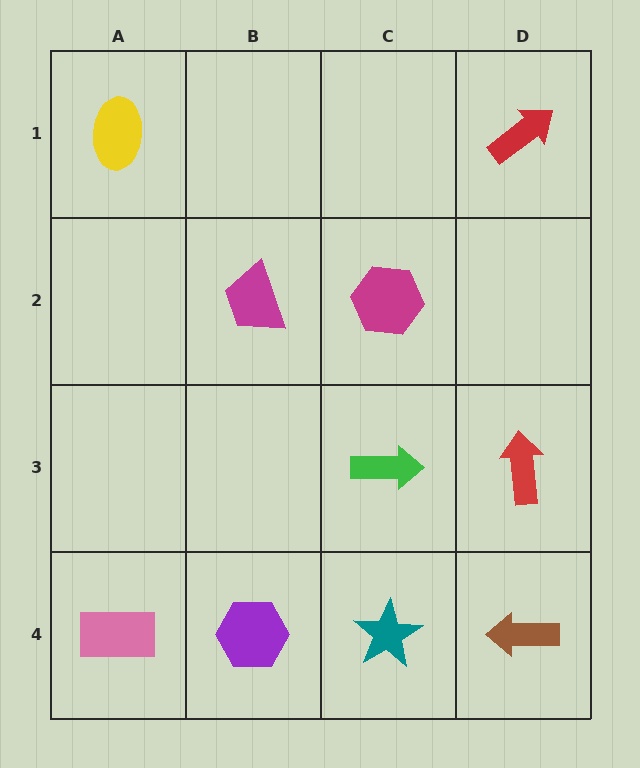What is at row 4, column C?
A teal star.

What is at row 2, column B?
A magenta trapezoid.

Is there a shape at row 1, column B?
No, that cell is empty.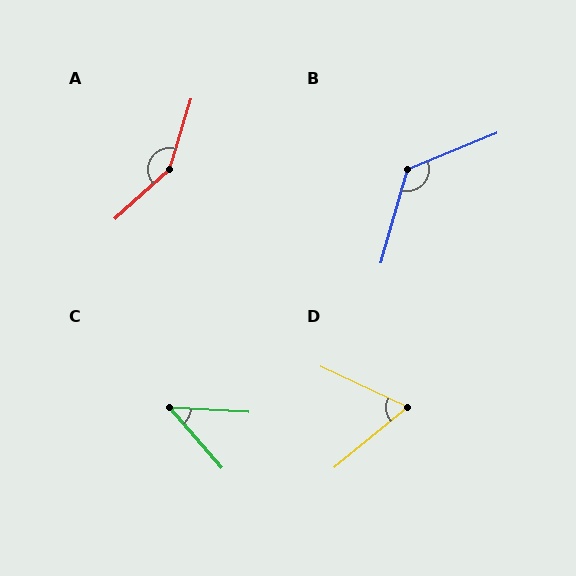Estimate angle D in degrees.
Approximately 65 degrees.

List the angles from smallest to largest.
C (46°), D (65°), B (128°), A (149°).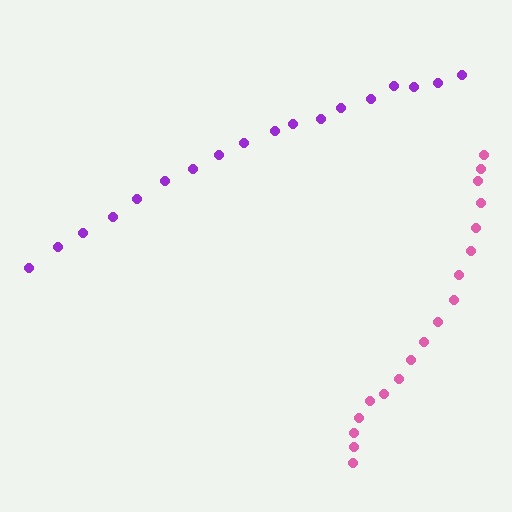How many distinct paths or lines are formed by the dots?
There are 2 distinct paths.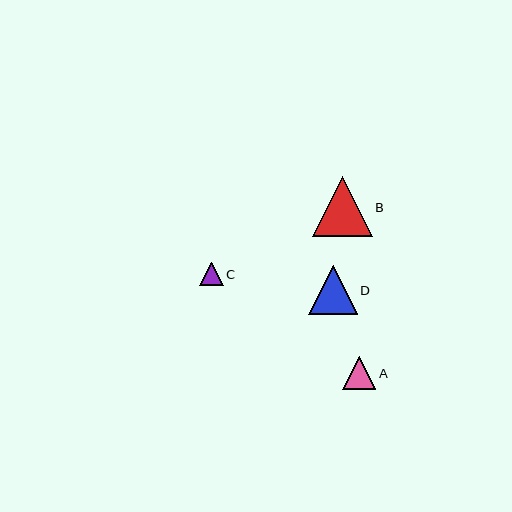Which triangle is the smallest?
Triangle C is the smallest with a size of approximately 23 pixels.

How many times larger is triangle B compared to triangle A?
Triangle B is approximately 1.8 times the size of triangle A.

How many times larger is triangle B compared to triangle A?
Triangle B is approximately 1.8 times the size of triangle A.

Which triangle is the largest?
Triangle B is the largest with a size of approximately 59 pixels.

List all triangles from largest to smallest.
From largest to smallest: B, D, A, C.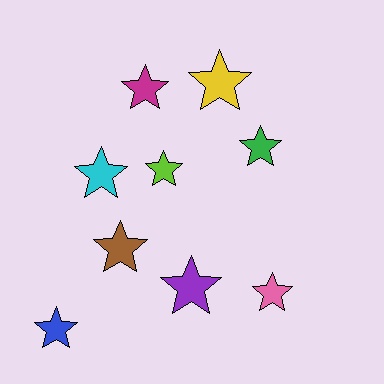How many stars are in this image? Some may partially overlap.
There are 9 stars.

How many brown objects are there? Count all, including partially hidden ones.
There is 1 brown object.